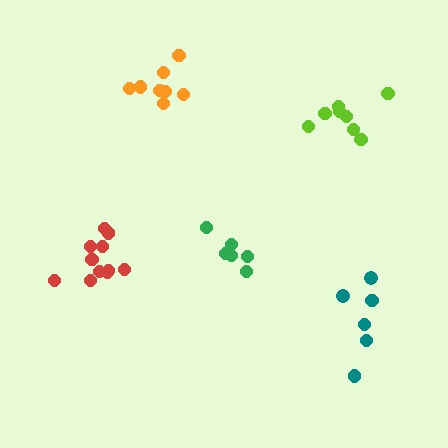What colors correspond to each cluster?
The clusters are colored: orange, red, green, teal, lime.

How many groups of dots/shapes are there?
There are 5 groups.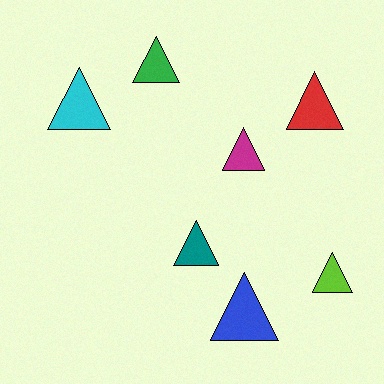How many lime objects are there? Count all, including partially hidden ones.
There is 1 lime object.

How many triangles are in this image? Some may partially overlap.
There are 7 triangles.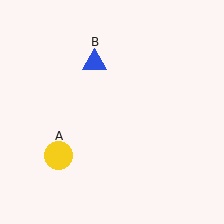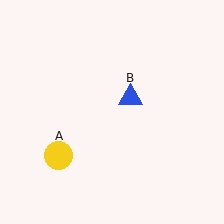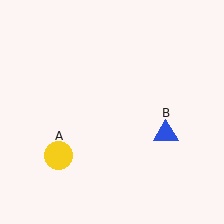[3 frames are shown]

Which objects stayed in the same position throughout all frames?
Yellow circle (object A) remained stationary.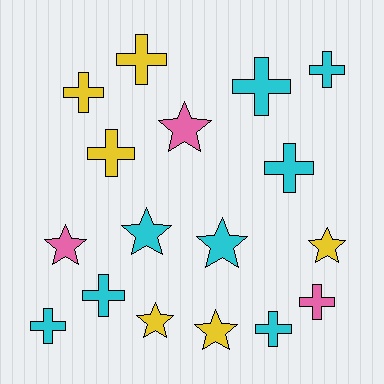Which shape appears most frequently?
Cross, with 10 objects.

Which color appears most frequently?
Cyan, with 8 objects.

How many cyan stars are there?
There are 2 cyan stars.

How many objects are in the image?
There are 17 objects.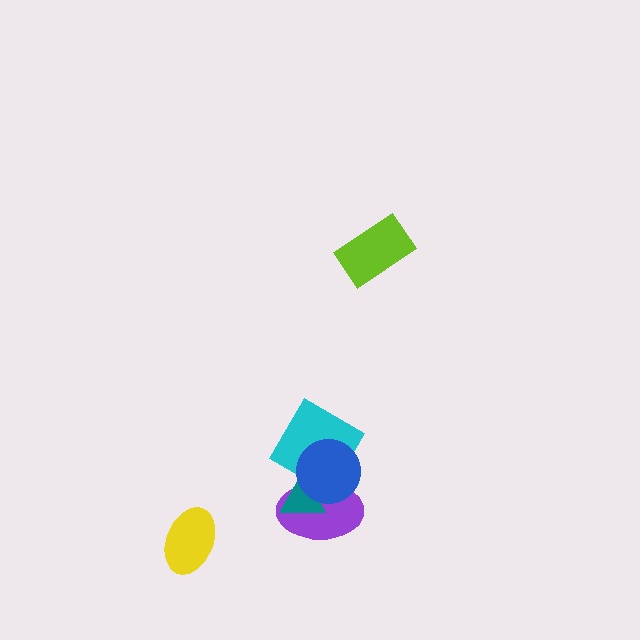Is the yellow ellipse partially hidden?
No, no other shape covers it.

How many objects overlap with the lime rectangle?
0 objects overlap with the lime rectangle.